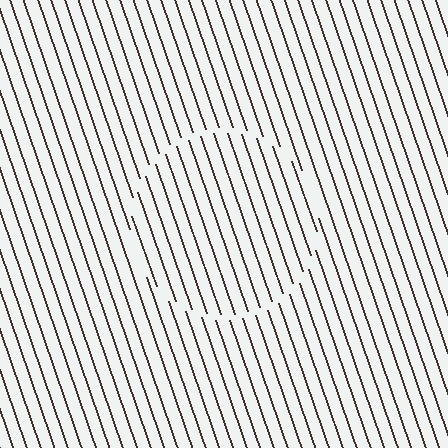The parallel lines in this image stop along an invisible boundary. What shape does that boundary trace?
An illusory circle. The interior of the shape contains the same grating, shifted by half a period — the contour is defined by the phase discontinuity where line-ends from the inner and outer gratings abut.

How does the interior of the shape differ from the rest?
The interior of the shape contains the same grating, shifted by half a period — the contour is defined by the phase discontinuity where line-ends from the inner and outer gratings abut.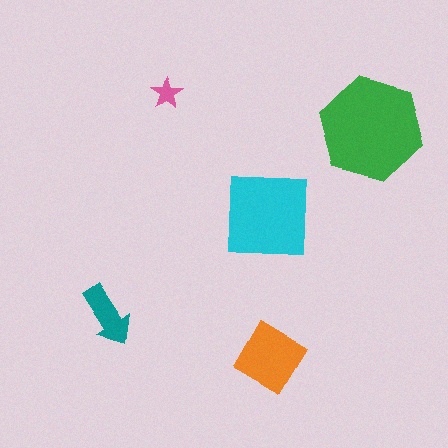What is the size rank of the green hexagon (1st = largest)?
1st.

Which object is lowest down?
The orange diamond is bottommost.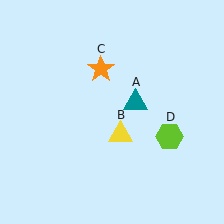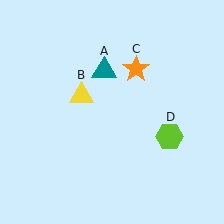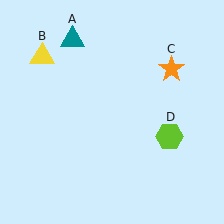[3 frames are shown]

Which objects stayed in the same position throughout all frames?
Lime hexagon (object D) remained stationary.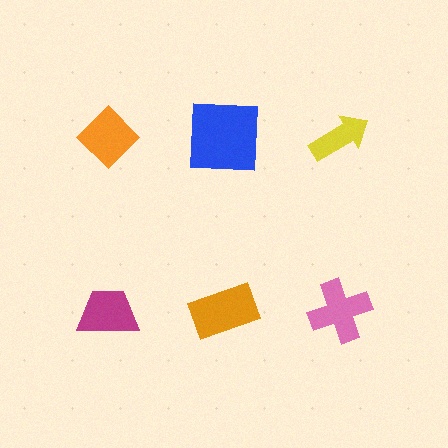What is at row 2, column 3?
A pink cross.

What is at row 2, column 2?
An orange rectangle.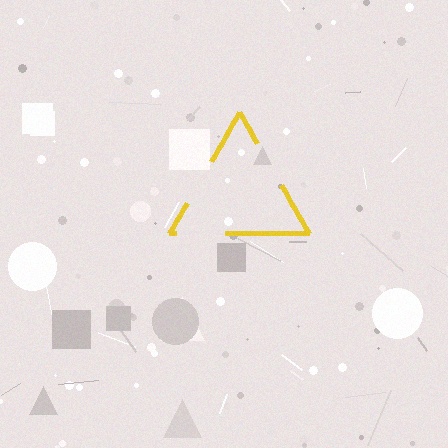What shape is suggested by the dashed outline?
The dashed outline suggests a triangle.